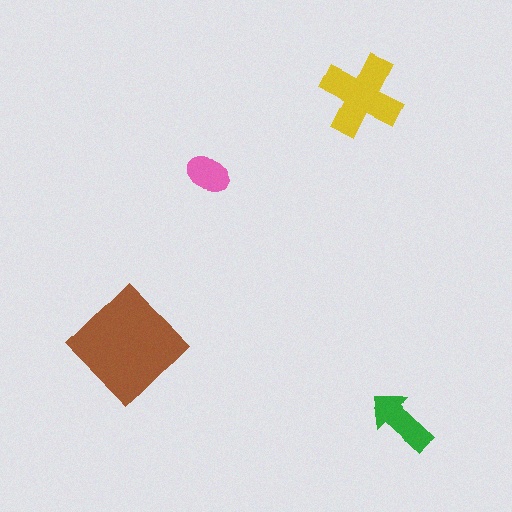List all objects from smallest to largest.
The pink ellipse, the green arrow, the yellow cross, the brown diamond.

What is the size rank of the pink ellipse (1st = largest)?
4th.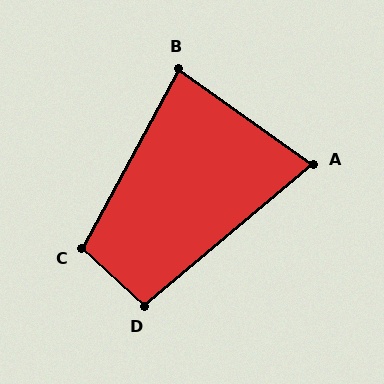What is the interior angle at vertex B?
Approximately 83 degrees (acute).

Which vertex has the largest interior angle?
C, at approximately 104 degrees.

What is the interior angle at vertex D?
Approximately 97 degrees (obtuse).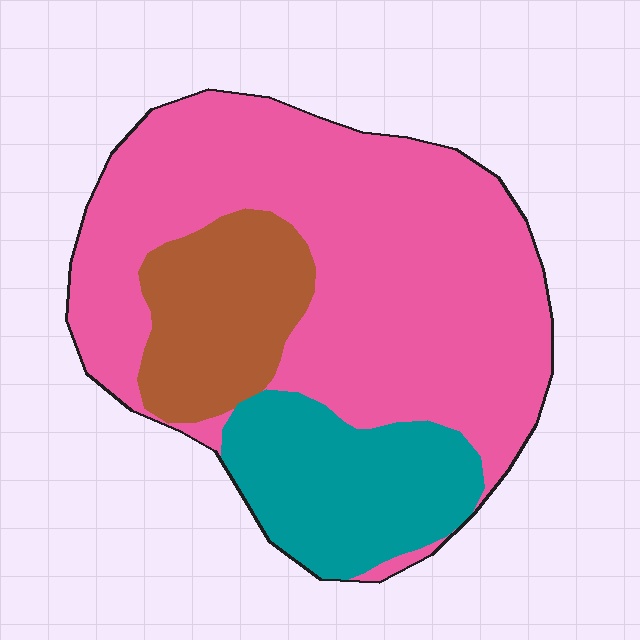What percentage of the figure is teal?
Teal covers roughly 20% of the figure.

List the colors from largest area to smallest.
From largest to smallest: pink, teal, brown.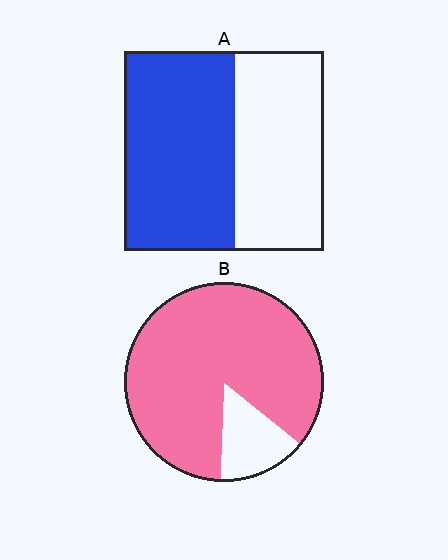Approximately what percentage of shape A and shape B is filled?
A is approximately 55% and B is approximately 85%.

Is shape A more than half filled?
Yes.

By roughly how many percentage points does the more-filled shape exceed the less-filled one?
By roughly 30 percentage points (B over A).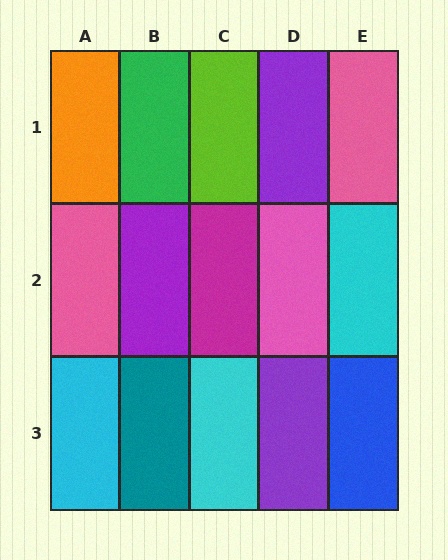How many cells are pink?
3 cells are pink.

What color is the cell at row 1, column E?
Pink.